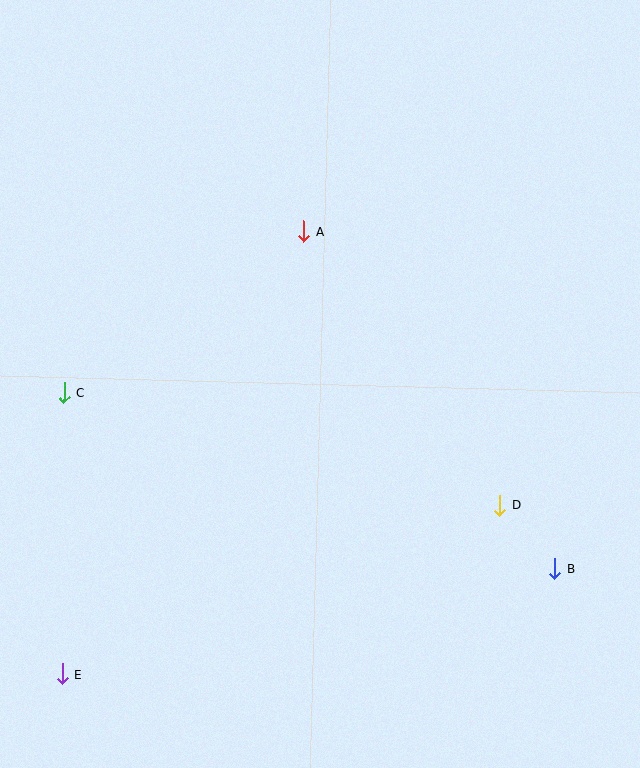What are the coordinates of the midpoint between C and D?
The midpoint between C and D is at (282, 449).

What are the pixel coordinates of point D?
Point D is at (500, 505).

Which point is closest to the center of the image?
Point A at (304, 231) is closest to the center.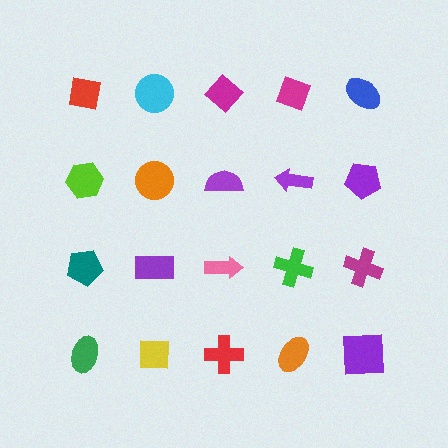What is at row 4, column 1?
A green ellipse.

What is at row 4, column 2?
A yellow square.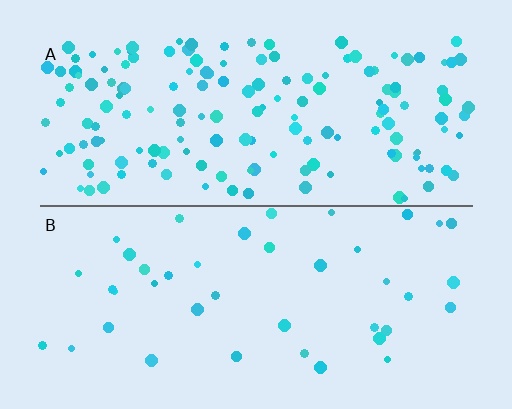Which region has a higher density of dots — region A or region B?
A (the top).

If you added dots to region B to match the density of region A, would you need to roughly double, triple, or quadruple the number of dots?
Approximately quadruple.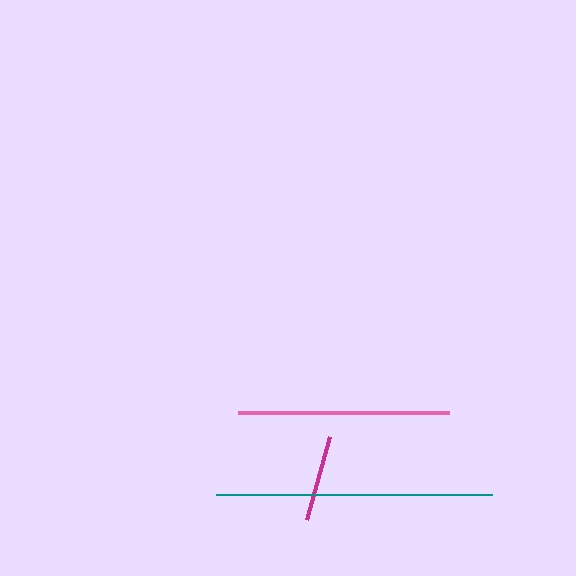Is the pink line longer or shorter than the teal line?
The teal line is longer than the pink line.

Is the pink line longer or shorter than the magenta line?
The pink line is longer than the magenta line.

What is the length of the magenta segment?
The magenta segment is approximately 86 pixels long.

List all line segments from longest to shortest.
From longest to shortest: teal, pink, magenta.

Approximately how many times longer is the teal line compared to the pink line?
The teal line is approximately 1.3 times the length of the pink line.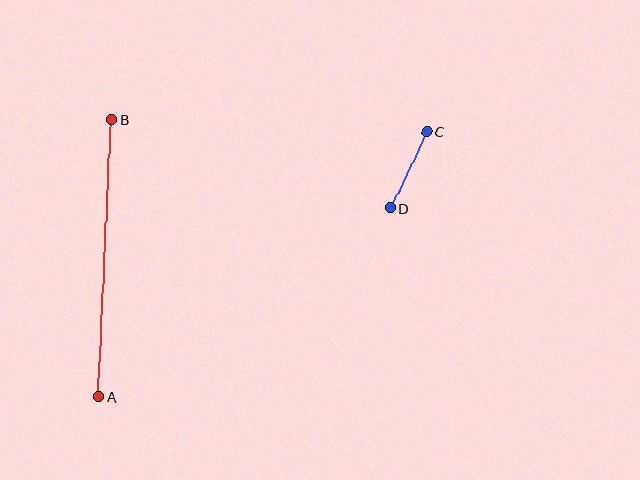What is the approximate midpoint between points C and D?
The midpoint is at approximately (408, 170) pixels.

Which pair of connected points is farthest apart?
Points A and B are farthest apart.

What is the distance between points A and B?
The distance is approximately 277 pixels.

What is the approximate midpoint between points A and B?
The midpoint is at approximately (105, 258) pixels.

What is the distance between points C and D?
The distance is approximately 85 pixels.